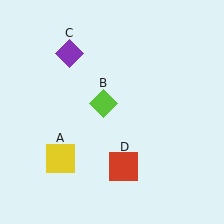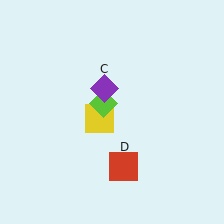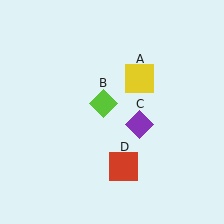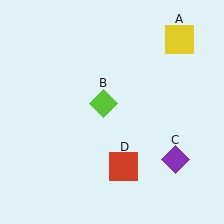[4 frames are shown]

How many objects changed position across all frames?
2 objects changed position: yellow square (object A), purple diamond (object C).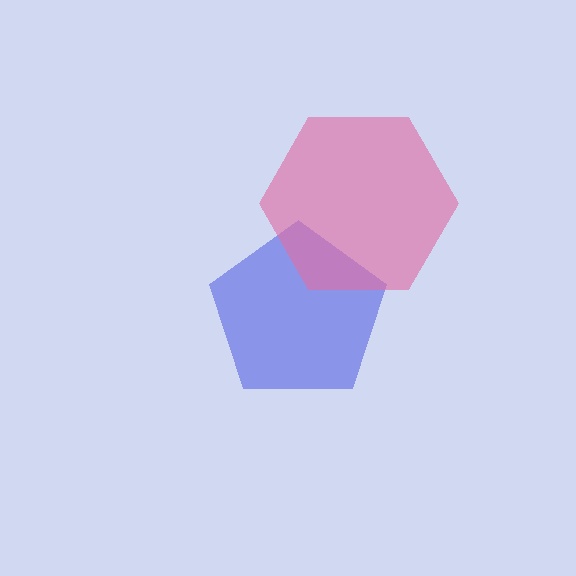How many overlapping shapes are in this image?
There are 2 overlapping shapes in the image.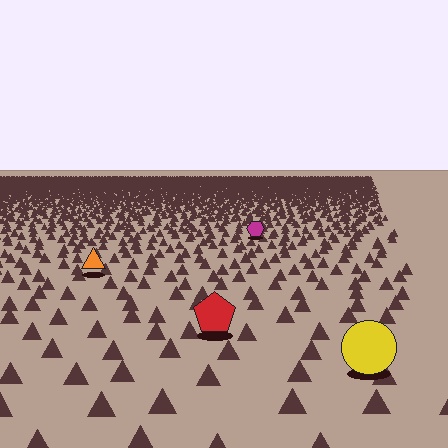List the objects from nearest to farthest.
From nearest to farthest: the yellow circle, the red pentagon, the orange triangle, the magenta hexagon.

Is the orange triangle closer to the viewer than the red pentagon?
No. The red pentagon is closer — you can tell from the texture gradient: the ground texture is coarser near it.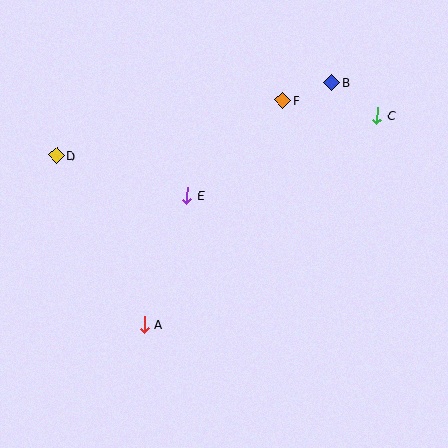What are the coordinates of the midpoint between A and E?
The midpoint between A and E is at (166, 260).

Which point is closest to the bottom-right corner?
Point A is closest to the bottom-right corner.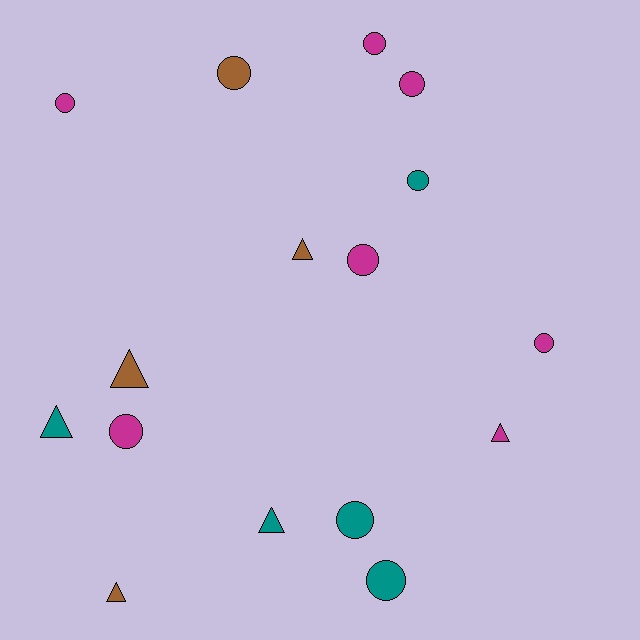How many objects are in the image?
There are 16 objects.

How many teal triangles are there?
There are 2 teal triangles.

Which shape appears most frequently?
Circle, with 10 objects.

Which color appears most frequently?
Magenta, with 7 objects.